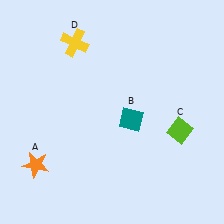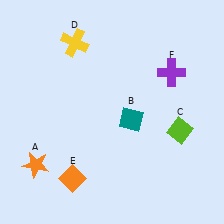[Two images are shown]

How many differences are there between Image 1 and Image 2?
There are 2 differences between the two images.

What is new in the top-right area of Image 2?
A purple cross (F) was added in the top-right area of Image 2.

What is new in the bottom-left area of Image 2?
An orange diamond (E) was added in the bottom-left area of Image 2.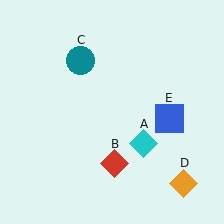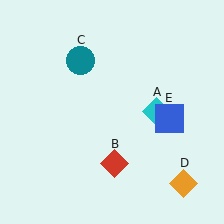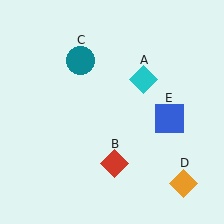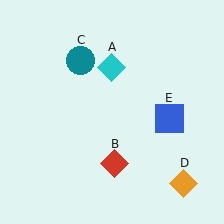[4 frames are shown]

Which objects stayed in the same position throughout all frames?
Red diamond (object B) and teal circle (object C) and orange diamond (object D) and blue square (object E) remained stationary.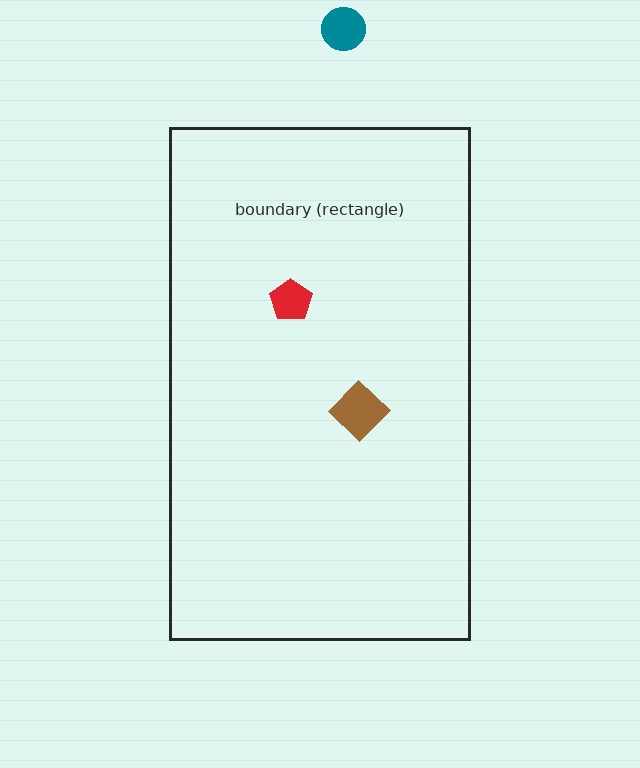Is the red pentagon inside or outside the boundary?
Inside.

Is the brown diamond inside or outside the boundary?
Inside.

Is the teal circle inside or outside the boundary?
Outside.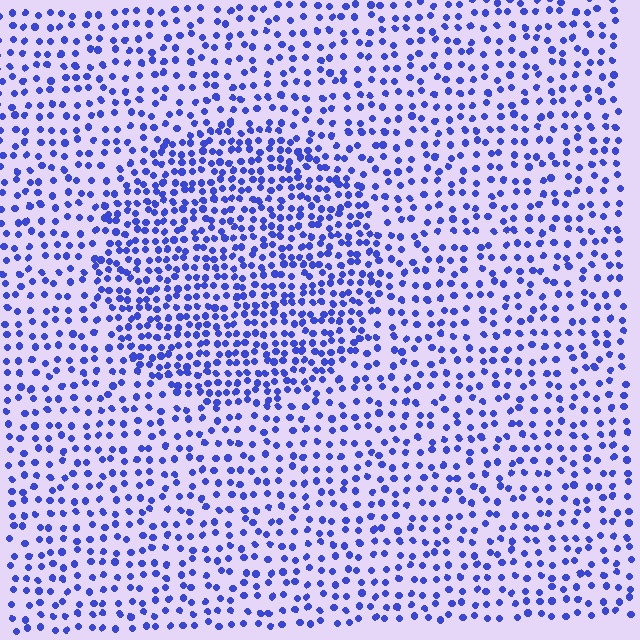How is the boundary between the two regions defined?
The boundary is defined by a change in element density (approximately 1.8x ratio). All elements are the same color, size, and shape.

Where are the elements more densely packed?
The elements are more densely packed inside the circle boundary.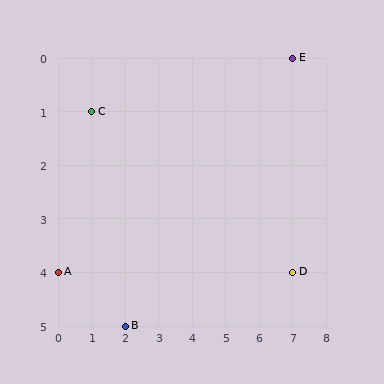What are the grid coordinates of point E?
Point E is at grid coordinates (7, 0).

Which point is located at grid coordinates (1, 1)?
Point C is at (1, 1).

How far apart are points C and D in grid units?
Points C and D are 6 columns and 3 rows apart (about 6.7 grid units diagonally).